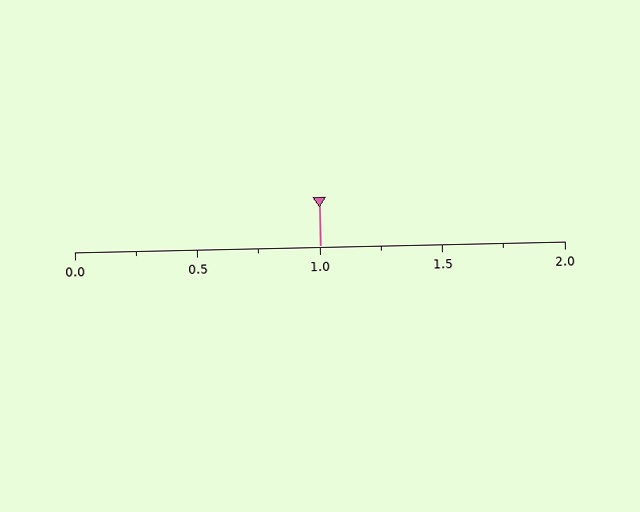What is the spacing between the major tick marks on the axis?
The major ticks are spaced 0.5 apart.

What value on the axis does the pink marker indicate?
The marker indicates approximately 1.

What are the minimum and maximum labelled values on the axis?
The axis runs from 0.0 to 2.0.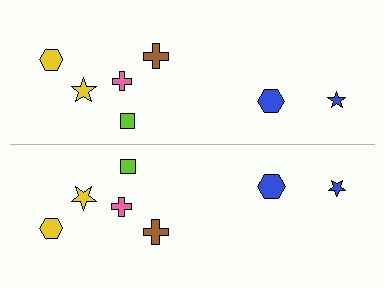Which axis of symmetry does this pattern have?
The pattern has a horizontal axis of symmetry running through the center of the image.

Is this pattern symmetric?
Yes, this pattern has bilateral (reflection) symmetry.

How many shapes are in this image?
There are 14 shapes in this image.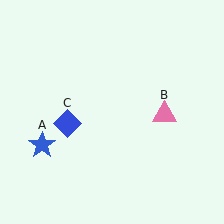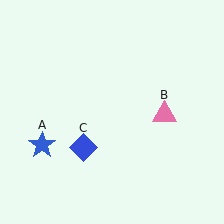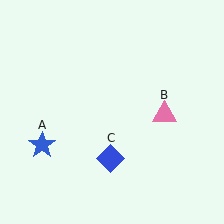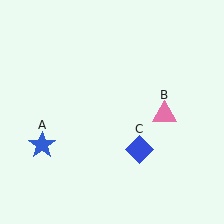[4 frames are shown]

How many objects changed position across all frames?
1 object changed position: blue diamond (object C).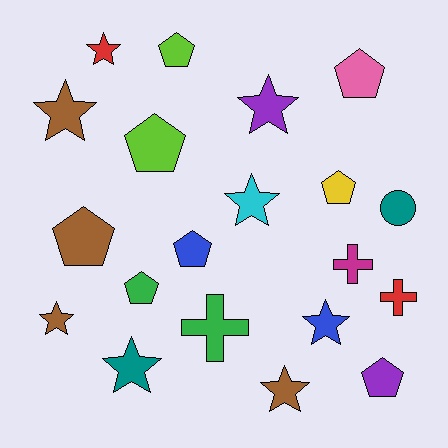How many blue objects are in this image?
There are 2 blue objects.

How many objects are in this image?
There are 20 objects.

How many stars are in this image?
There are 8 stars.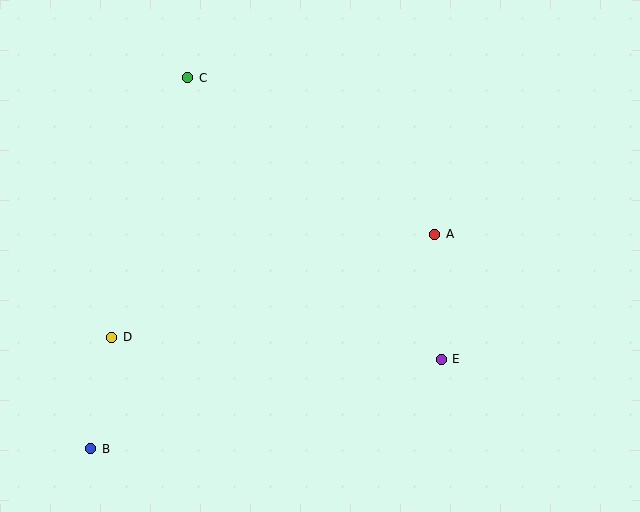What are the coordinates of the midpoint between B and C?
The midpoint between B and C is at (139, 263).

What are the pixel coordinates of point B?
Point B is at (91, 449).